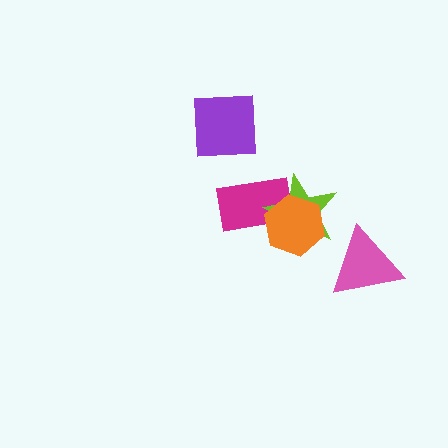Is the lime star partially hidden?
Yes, it is partially covered by another shape.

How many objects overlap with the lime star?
2 objects overlap with the lime star.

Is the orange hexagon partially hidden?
No, no other shape covers it.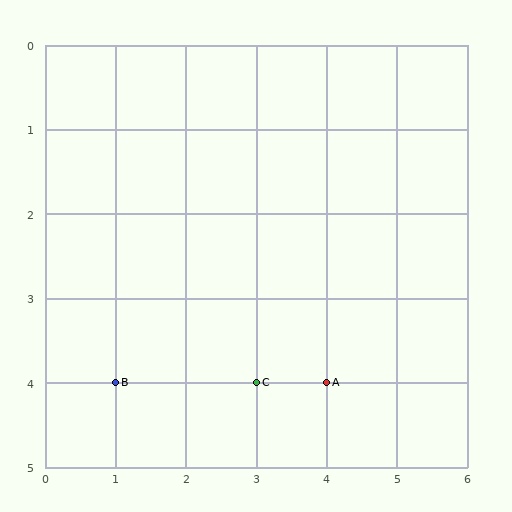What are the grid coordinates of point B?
Point B is at grid coordinates (1, 4).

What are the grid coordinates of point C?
Point C is at grid coordinates (3, 4).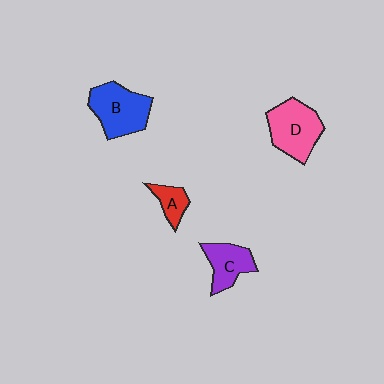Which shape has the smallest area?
Shape A (red).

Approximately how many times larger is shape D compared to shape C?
Approximately 1.4 times.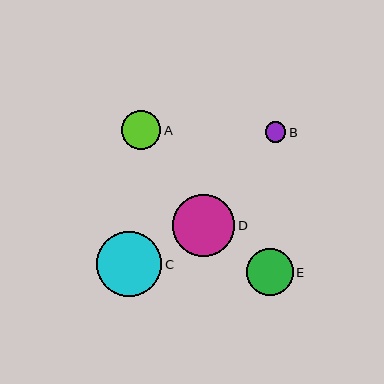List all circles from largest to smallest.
From largest to smallest: C, D, E, A, B.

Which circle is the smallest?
Circle B is the smallest with a size of approximately 21 pixels.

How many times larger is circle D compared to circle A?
Circle D is approximately 1.6 times the size of circle A.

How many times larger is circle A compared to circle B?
Circle A is approximately 1.9 times the size of circle B.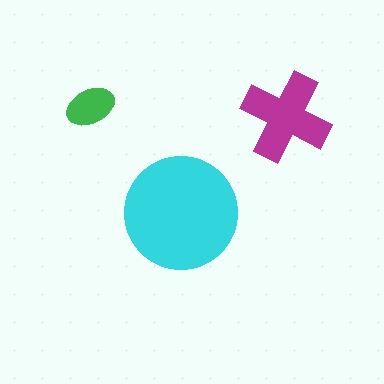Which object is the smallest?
The green ellipse.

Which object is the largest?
The cyan circle.